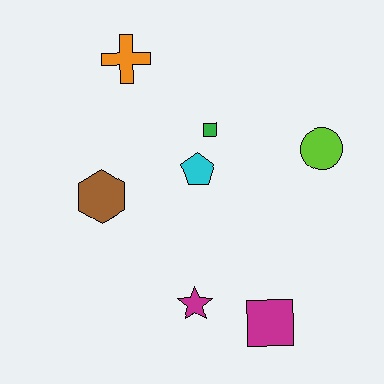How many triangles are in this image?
There are no triangles.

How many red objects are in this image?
There are no red objects.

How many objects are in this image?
There are 7 objects.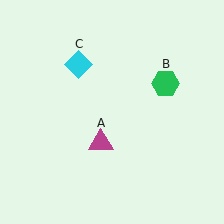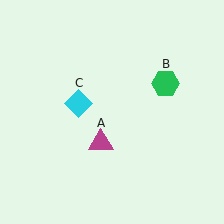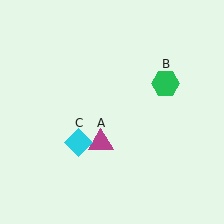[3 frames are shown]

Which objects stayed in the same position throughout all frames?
Magenta triangle (object A) and green hexagon (object B) remained stationary.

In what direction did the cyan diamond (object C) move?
The cyan diamond (object C) moved down.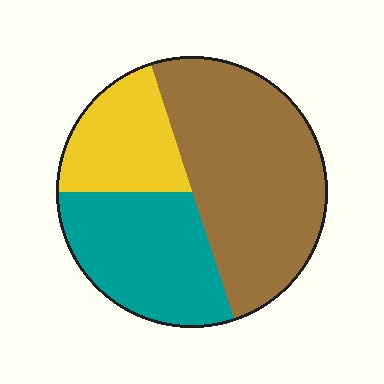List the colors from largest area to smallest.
From largest to smallest: brown, teal, yellow.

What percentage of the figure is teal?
Teal covers around 30% of the figure.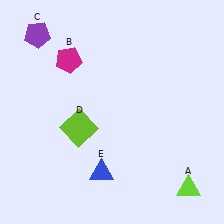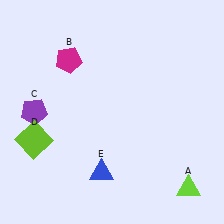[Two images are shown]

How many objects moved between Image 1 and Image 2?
2 objects moved between the two images.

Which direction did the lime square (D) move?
The lime square (D) moved left.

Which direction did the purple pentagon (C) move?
The purple pentagon (C) moved down.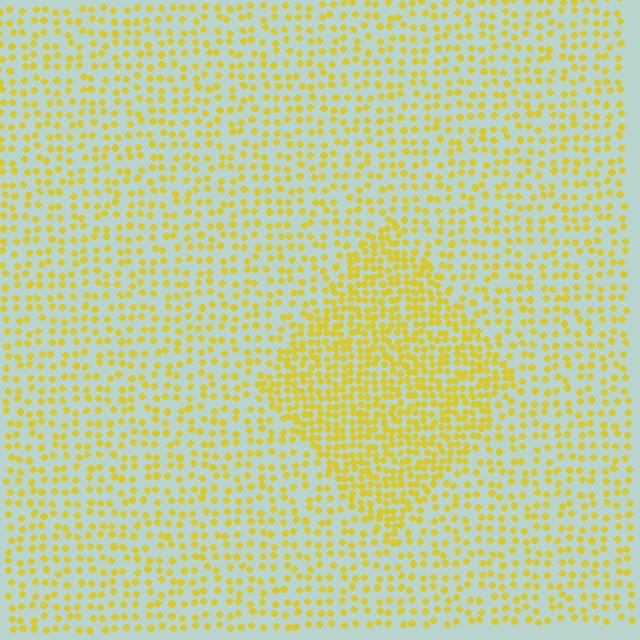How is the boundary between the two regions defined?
The boundary is defined by a change in element density (approximately 2.0x ratio). All elements are the same color, size, and shape.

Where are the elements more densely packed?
The elements are more densely packed inside the diamond boundary.